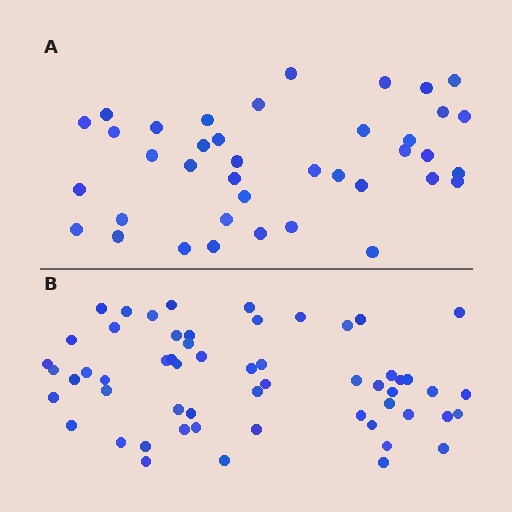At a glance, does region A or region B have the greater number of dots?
Region B (the bottom region) has more dots.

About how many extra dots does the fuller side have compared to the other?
Region B has approximately 20 more dots than region A.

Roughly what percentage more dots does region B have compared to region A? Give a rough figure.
About 45% more.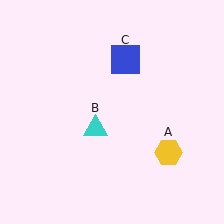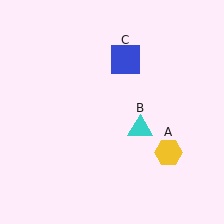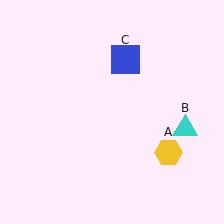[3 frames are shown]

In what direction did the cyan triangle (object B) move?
The cyan triangle (object B) moved right.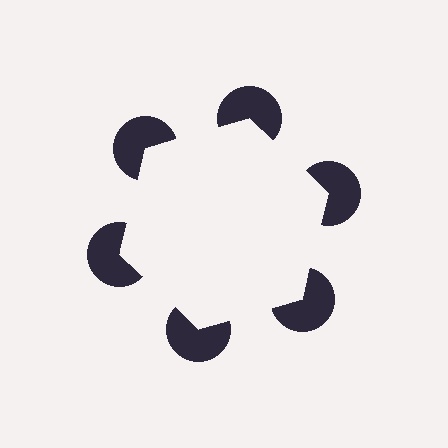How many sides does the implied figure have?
6 sides.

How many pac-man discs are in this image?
There are 6 — one at each vertex of the illusory hexagon.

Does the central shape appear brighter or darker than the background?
It typically appears slightly brighter than the background, even though no actual brightness change is drawn.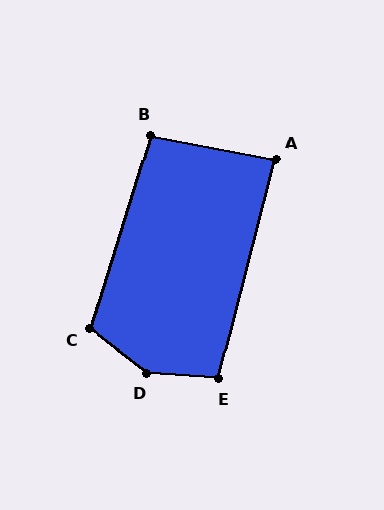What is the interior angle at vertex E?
Approximately 100 degrees (obtuse).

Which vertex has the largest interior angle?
D, at approximately 147 degrees.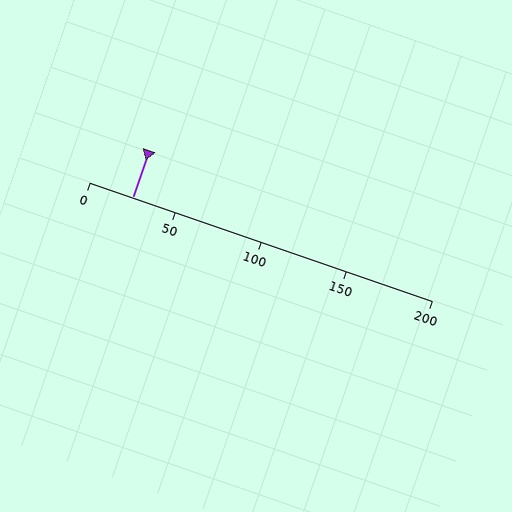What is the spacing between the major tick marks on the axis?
The major ticks are spaced 50 apart.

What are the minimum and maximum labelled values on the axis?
The axis runs from 0 to 200.